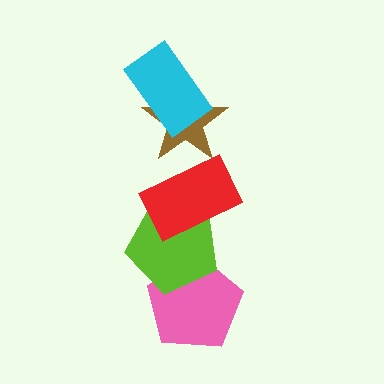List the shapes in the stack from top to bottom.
From top to bottom: the cyan rectangle, the brown star, the red rectangle, the lime pentagon, the pink pentagon.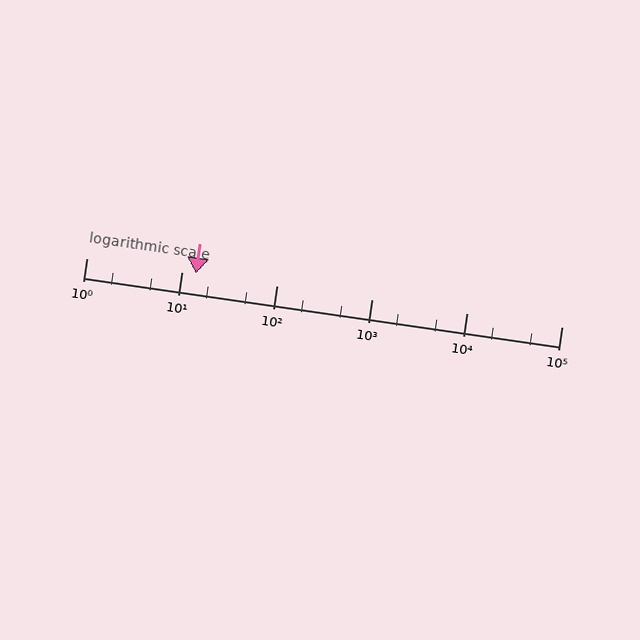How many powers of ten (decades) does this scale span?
The scale spans 5 decades, from 1 to 100000.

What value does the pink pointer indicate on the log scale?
The pointer indicates approximately 14.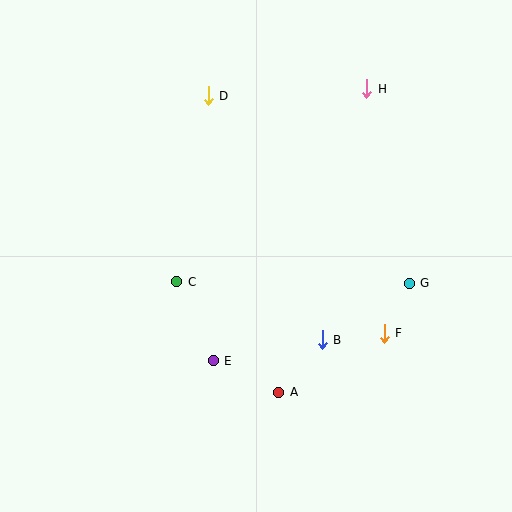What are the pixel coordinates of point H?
Point H is at (367, 89).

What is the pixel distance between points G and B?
The distance between G and B is 104 pixels.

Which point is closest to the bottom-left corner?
Point E is closest to the bottom-left corner.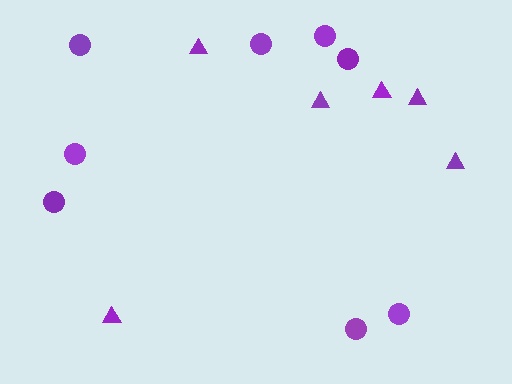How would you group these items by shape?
There are 2 groups: one group of triangles (6) and one group of circles (8).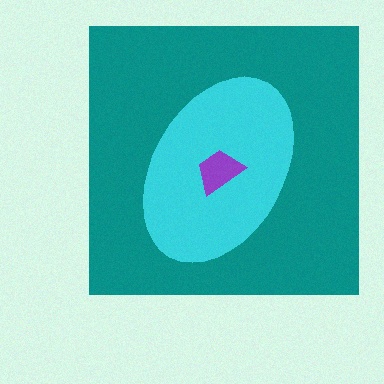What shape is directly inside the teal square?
The cyan ellipse.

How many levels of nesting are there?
3.